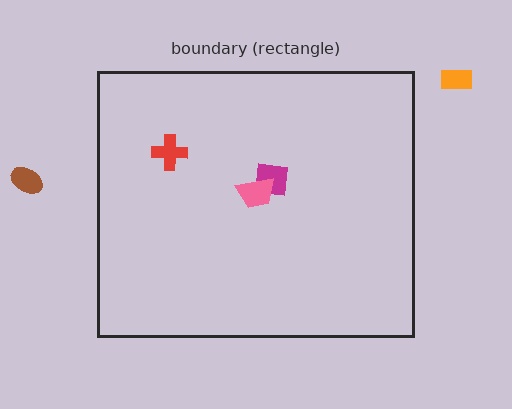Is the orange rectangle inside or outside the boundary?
Outside.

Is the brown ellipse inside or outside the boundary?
Outside.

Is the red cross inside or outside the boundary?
Inside.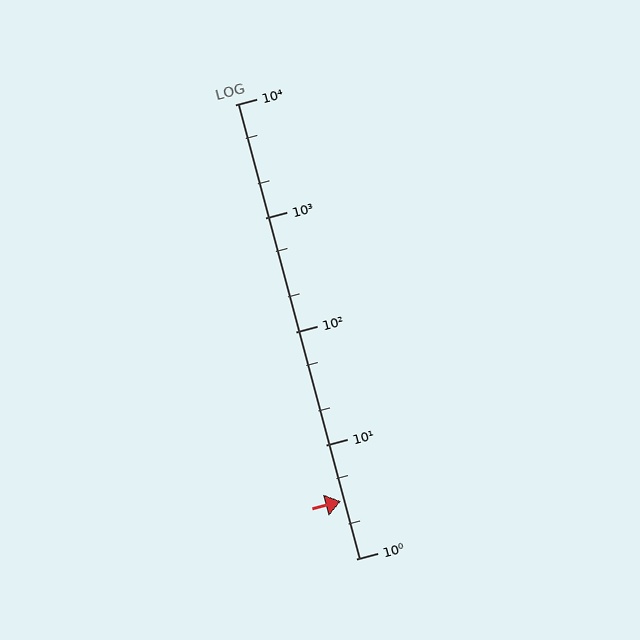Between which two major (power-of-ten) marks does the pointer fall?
The pointer is between 1 and 10.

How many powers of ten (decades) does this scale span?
The scale spans 4 decades, from 1 to 10000.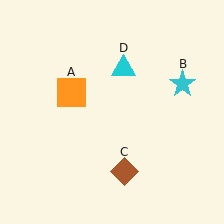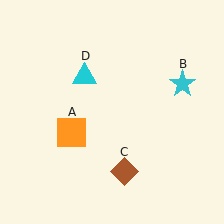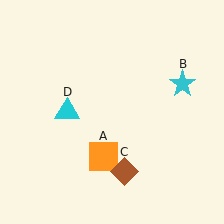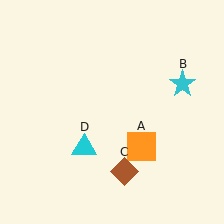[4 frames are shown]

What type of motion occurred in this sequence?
The orange square (object A), cyan triangle (object D) rotated counterclockwise around the center of the scene.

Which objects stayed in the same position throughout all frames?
Cyan star (object B) and brown diamond (object C) remained stationary.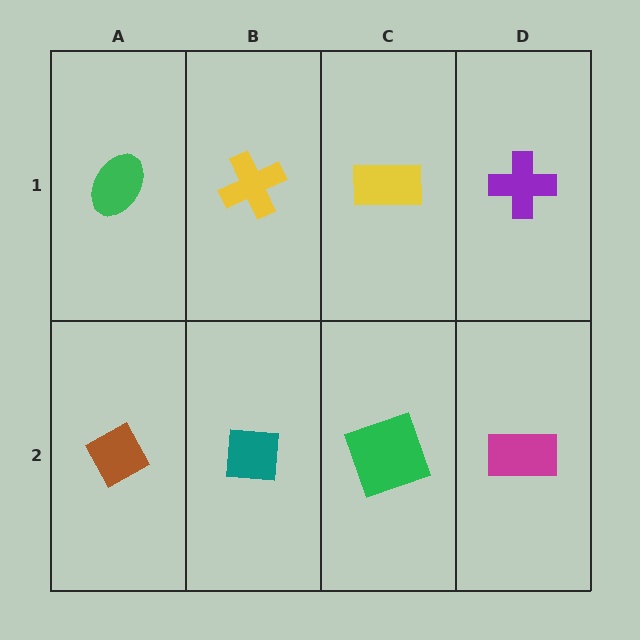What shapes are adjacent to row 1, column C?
A green square (row 2, column C), a yellow cross (row 1, column B), a purple cross (row 1, column D).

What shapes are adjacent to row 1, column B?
A teal square (row 2, column B), a green ellipse (row 1, column A), a yellow rectangle (row 1, column C).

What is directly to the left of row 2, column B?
A brown diamond.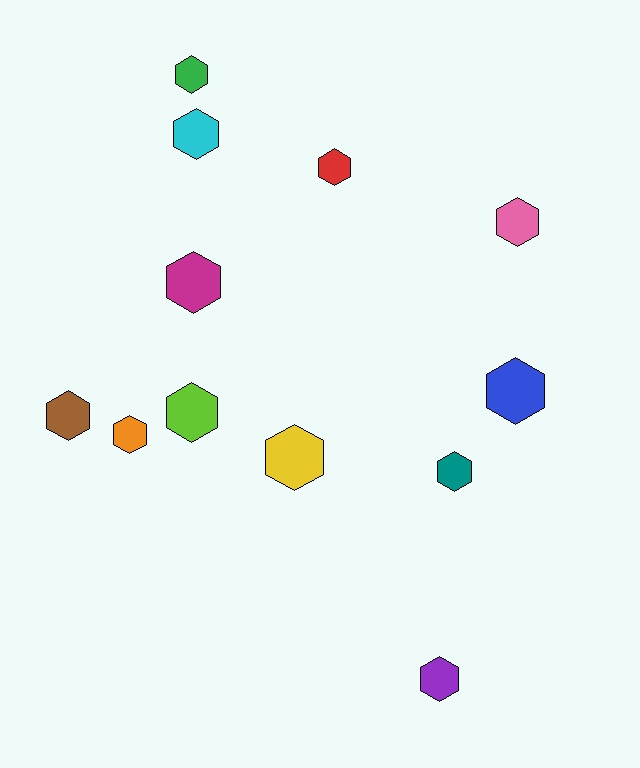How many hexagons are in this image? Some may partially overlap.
There are 12 hexagons.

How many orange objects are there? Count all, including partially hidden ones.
There is 1 orange object.